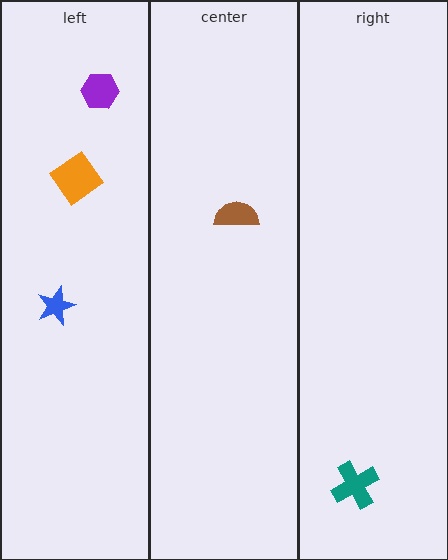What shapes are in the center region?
The brown semicircle.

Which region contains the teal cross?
The right region.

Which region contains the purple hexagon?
The left region.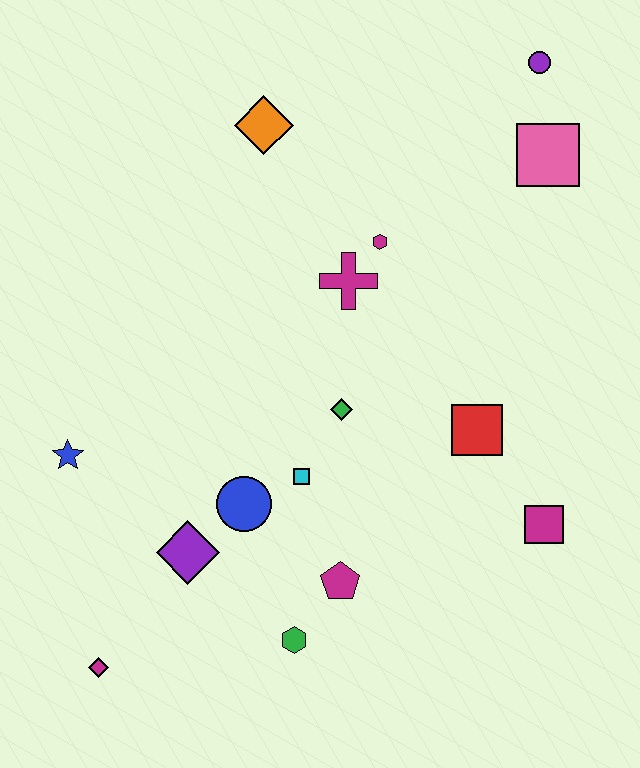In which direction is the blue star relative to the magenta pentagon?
The blue star is to the left of the magenta pentagon.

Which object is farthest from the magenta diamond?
The purple circle is farthest from the magenta diamond.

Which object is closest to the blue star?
The purple diamond is closest to the blue star.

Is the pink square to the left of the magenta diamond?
No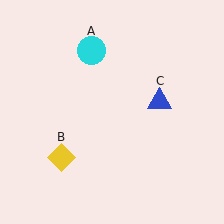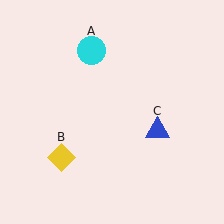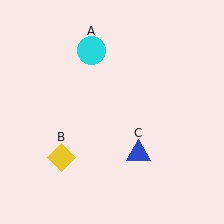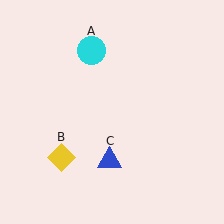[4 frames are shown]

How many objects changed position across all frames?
1 object changed position: blue triangle (object C).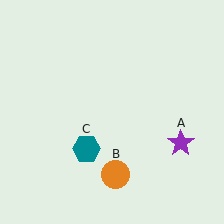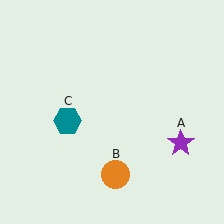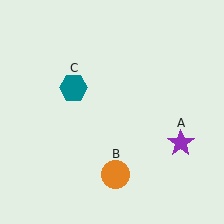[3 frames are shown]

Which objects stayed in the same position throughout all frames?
Purple star (object A) and orange circle (object B) remained stationary.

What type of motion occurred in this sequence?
The teal hexagon (object C) rotated clockwise around the center of the scene.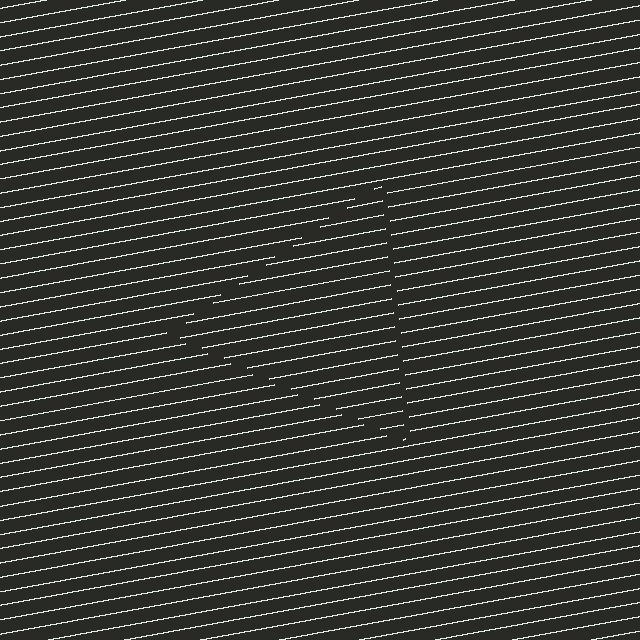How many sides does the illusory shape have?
3 sides — the line-ends trace a triangle.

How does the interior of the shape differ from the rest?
The interior of the shape contains the same grating, shifted by half a period — the contour is defined by the phase discontinuity where line-ends from the inner and outer gratings abut.